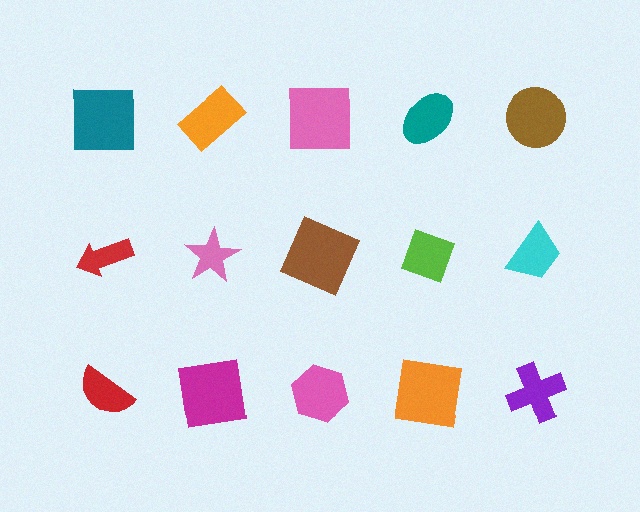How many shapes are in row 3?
5 shapes.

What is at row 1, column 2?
An orange rectangle.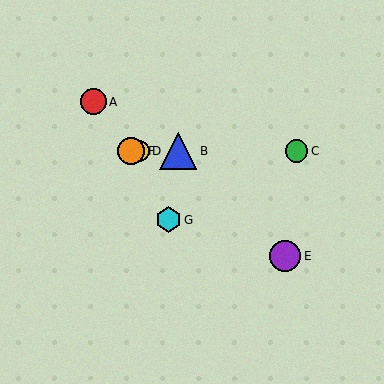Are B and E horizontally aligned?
No, B is at y≈151 and E is at y≈256.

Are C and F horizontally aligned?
Yes, both are at y≈151.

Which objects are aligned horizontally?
Objects B, C, D, F are aligned horizontally.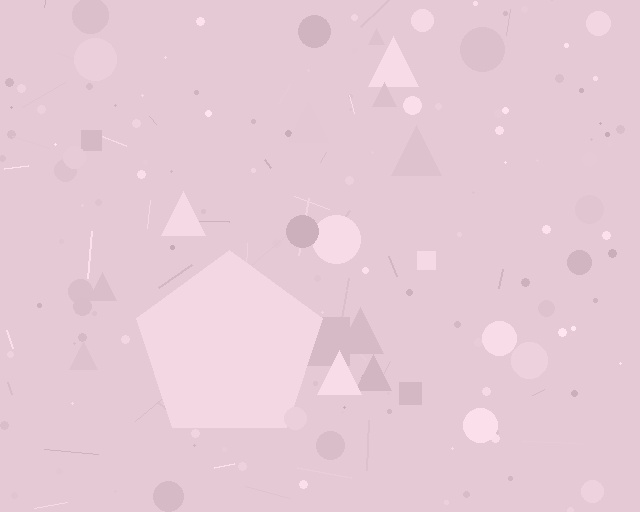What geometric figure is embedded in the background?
A pentagon is embedded in the background.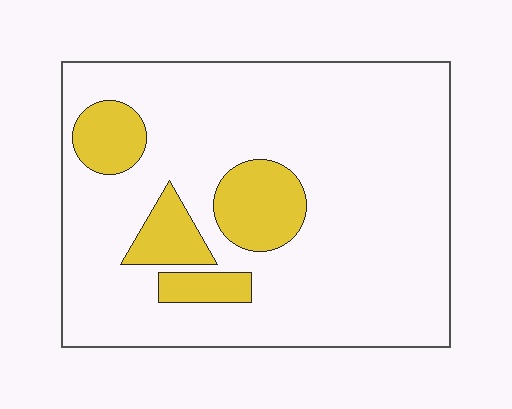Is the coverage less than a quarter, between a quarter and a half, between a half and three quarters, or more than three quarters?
Less than a quarter.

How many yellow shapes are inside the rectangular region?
4.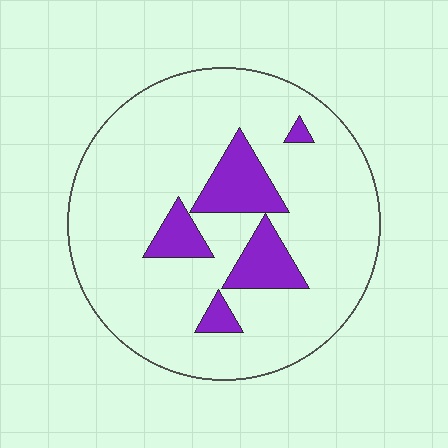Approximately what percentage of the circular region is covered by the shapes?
Approximately 15%.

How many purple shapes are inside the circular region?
5.